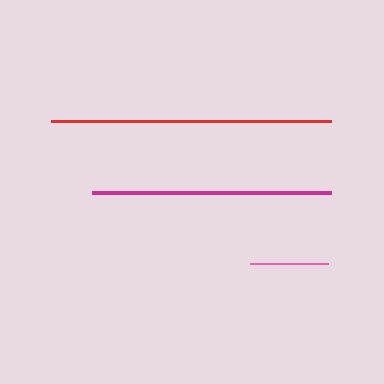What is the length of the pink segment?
The pink segment is approximately 79 pixels long.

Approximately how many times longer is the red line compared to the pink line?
The red line is approximately 3.6 times the length of the pink line.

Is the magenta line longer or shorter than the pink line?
The magenta line is longer than the pink line.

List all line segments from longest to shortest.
From longest to shortest: red, magenta, pink.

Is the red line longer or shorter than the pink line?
The red line is longer than the pink line.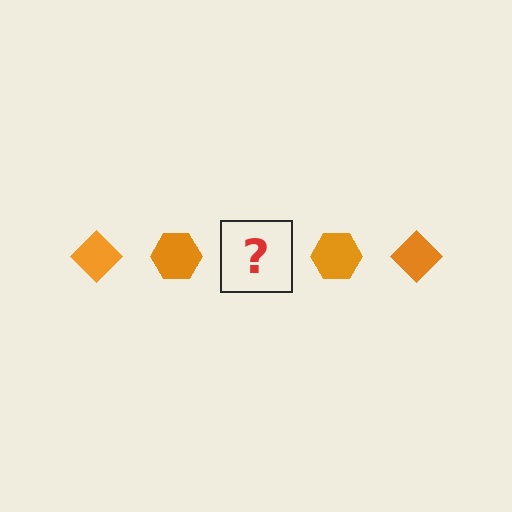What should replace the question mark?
The question mark should be replaced with an orange diamond.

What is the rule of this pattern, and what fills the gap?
The rule is that the pattern cycles through diamond, hexagon shapes in orange. The gap should be filled with an orange diamond.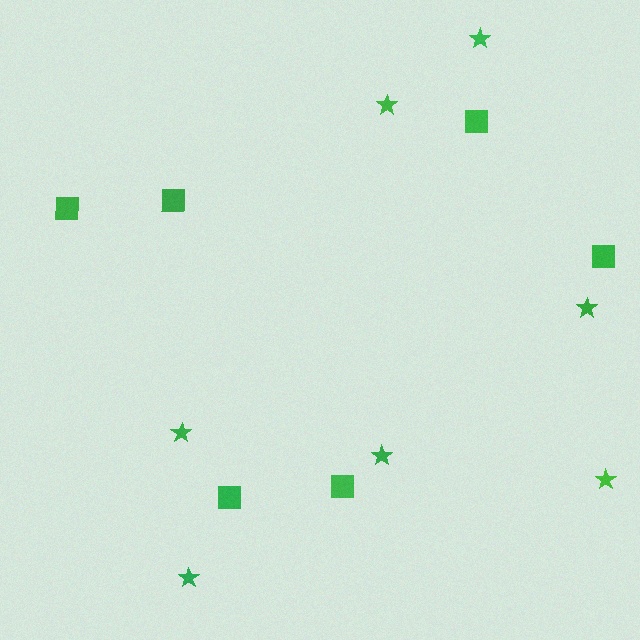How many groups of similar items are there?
There are 2 groups: one group of stars (7) and one group of squares (6).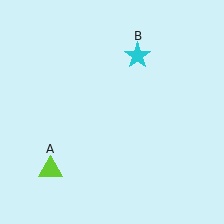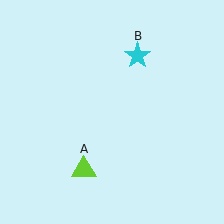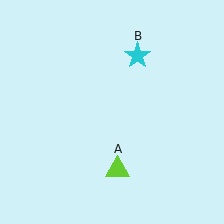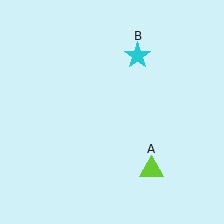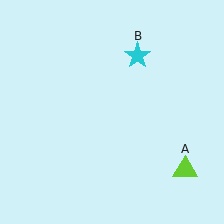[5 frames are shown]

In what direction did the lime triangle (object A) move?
The lime triangle (object A) moved right.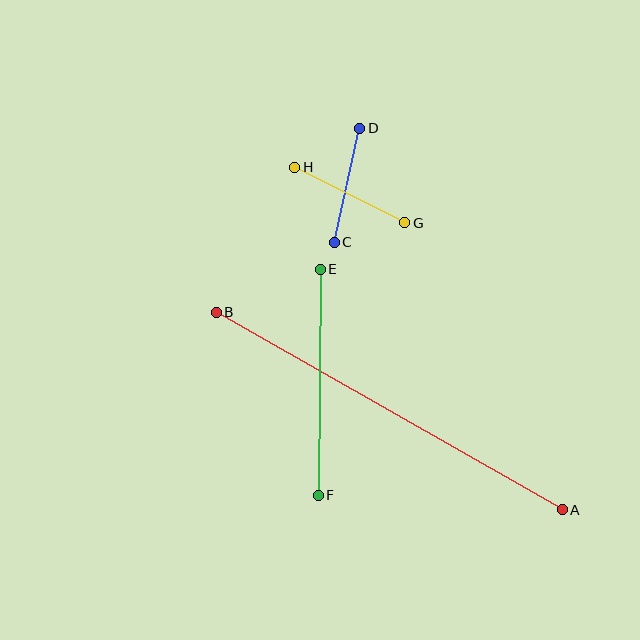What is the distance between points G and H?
The distance is approximately 123 pixels.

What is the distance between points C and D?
The distance is approximately 116 pixels.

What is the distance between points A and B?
The distance is approximately 398 pixels.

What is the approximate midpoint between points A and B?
The midpoint is at approximately (389, 411) pixels.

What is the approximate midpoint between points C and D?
The midpoint is at approximately (347, 185) pixels.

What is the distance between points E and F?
The distance is approximately 226 pixels.